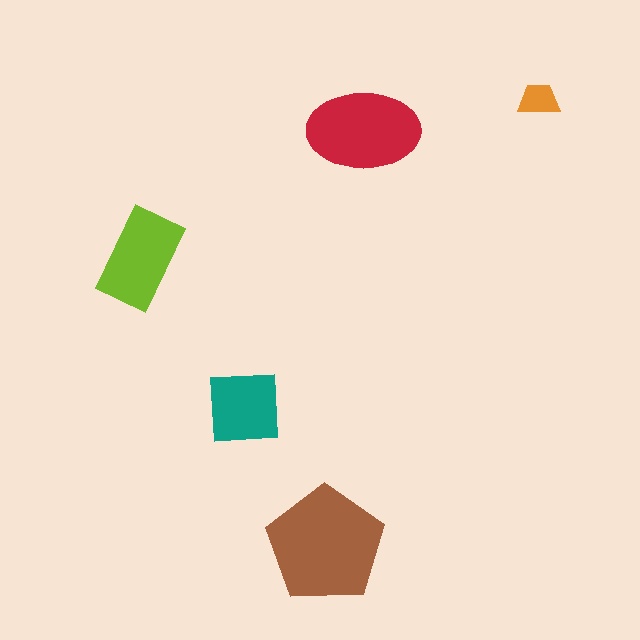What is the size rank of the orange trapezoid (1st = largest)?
5th.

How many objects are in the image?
There are 5 objects in the image.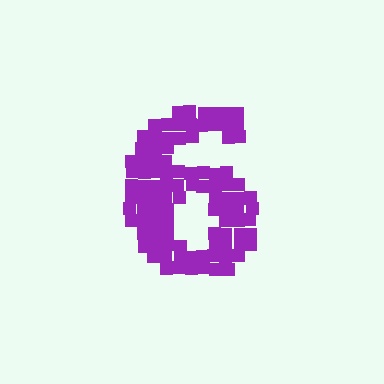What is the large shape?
The large shape is the digit 6.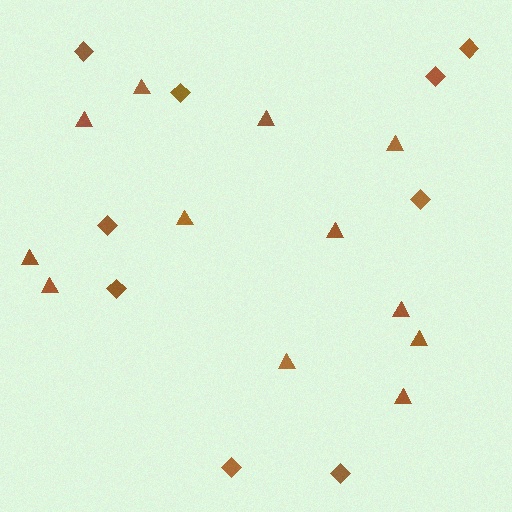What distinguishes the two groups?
There are 2 groups: one group of diamonds (9) and one group of triangles (12).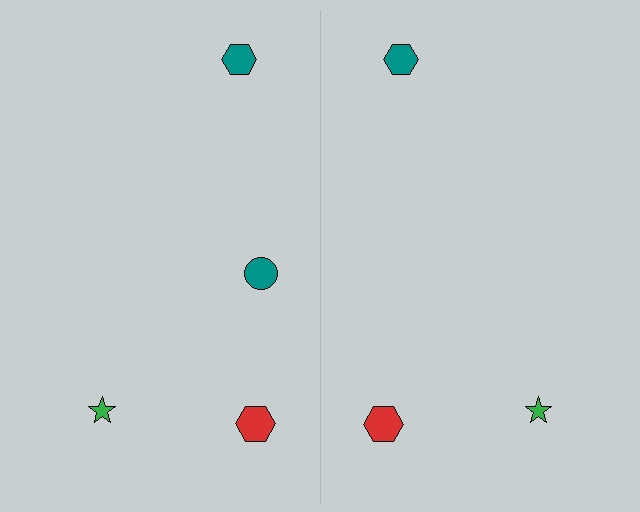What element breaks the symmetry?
A teal circle is missing from the right side.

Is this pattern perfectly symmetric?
No, the pattern is not perfectly symmetric. A teal circle is missing from the right side.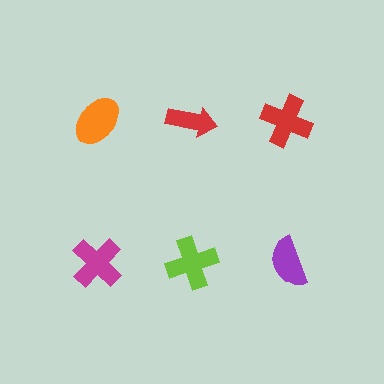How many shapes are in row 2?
3 shapes.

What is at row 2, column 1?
A magenta cross.